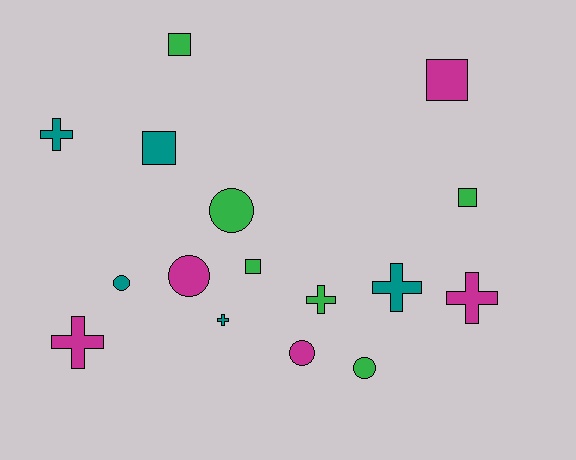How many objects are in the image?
There are 16 objects.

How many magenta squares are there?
There is 1 magenta square.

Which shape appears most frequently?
Cross, with 6 objects.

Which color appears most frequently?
Green, with 6 objects.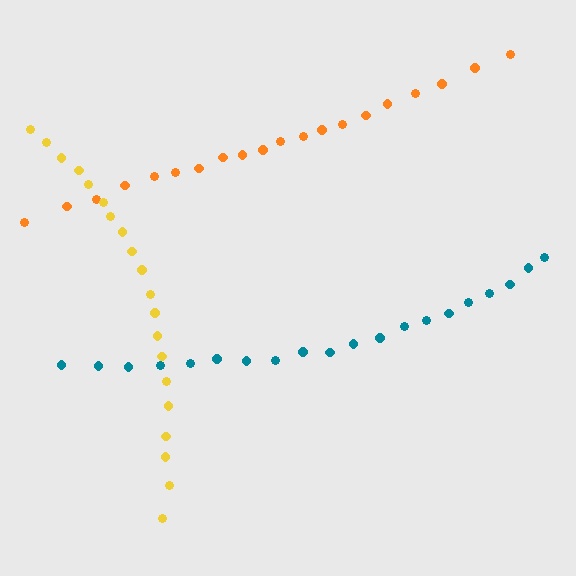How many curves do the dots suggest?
There are 3 distinct paths.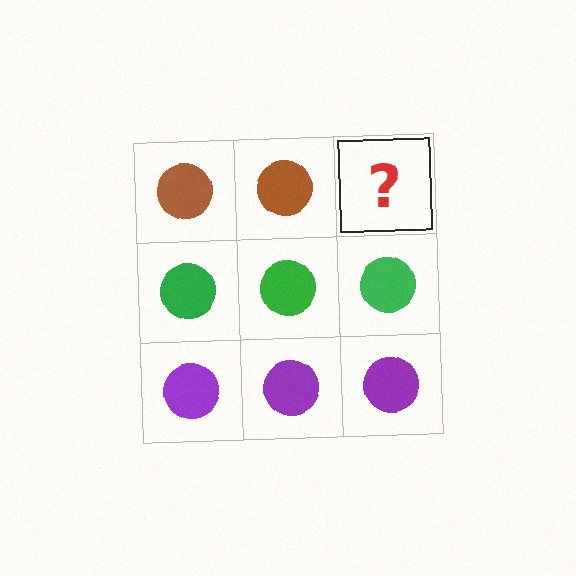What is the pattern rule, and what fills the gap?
The rule is that each row has a consistent color. The gap should be filled with a brown circle.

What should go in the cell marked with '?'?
The missing cell should contain a brown circle.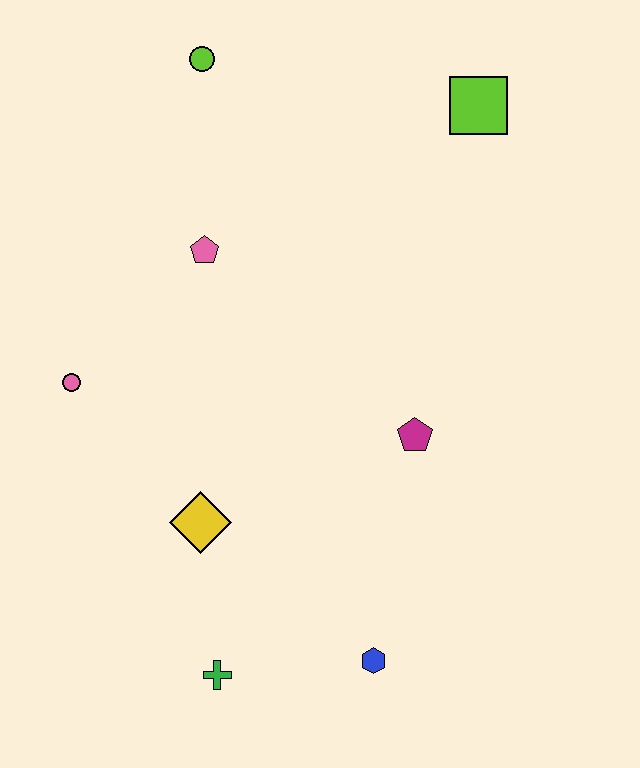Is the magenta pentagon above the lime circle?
No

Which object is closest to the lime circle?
The pink pentagon is closest to the lime circle.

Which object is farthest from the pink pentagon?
The blue hexagon is farthest from the pink pentagon.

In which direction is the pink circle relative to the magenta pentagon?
The pink circle is to the left of the magenta pentagon.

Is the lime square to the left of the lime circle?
No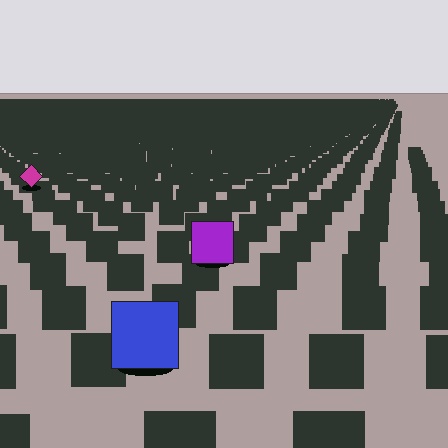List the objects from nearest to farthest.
From nearest to farthest: the blue square, the purple square, the magenta diamond.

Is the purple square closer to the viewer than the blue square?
No. The blue square is closer — you can tell from the texture gradient: the ground texture is coarser near it.